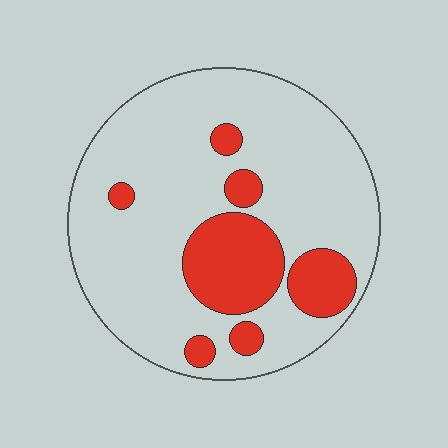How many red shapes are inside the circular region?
7.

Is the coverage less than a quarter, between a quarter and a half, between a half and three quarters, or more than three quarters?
Less than a quarter.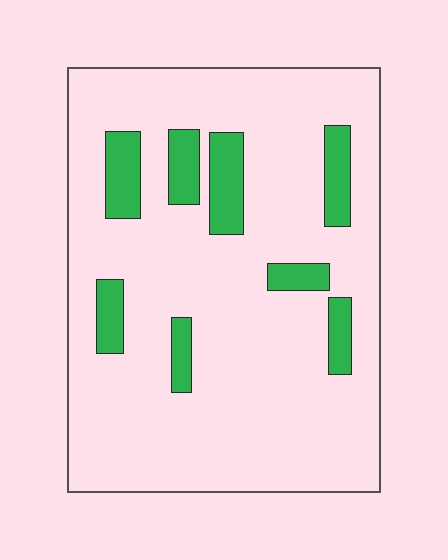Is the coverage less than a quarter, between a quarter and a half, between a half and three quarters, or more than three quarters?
Less than a quarter.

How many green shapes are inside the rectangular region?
8.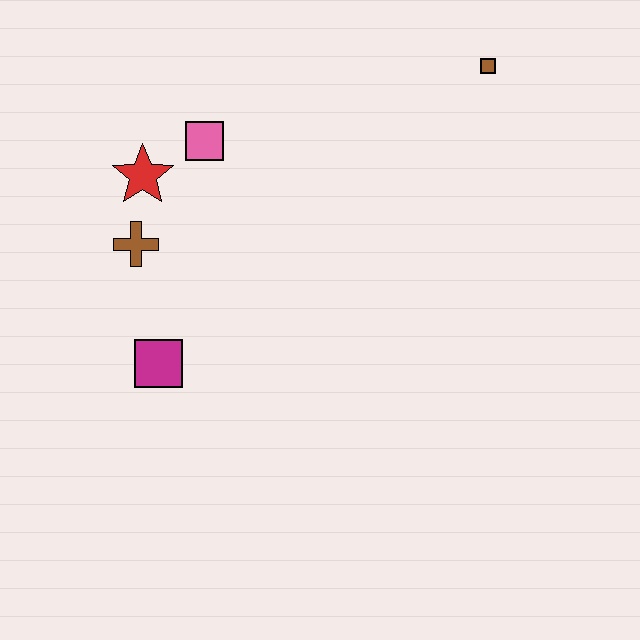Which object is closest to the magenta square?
The brown cross is closest to the magenta square.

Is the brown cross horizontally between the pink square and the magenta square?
No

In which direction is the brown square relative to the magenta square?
The brown square is to the right of the magenta square.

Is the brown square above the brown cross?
Yes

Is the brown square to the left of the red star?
No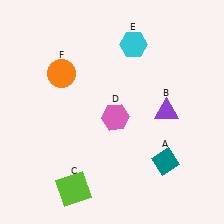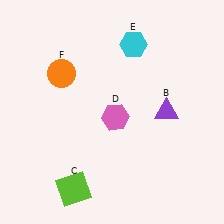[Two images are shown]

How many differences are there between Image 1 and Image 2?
There is 1 difference between the two images.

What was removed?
The teal diamond (A) was removed in Image 2.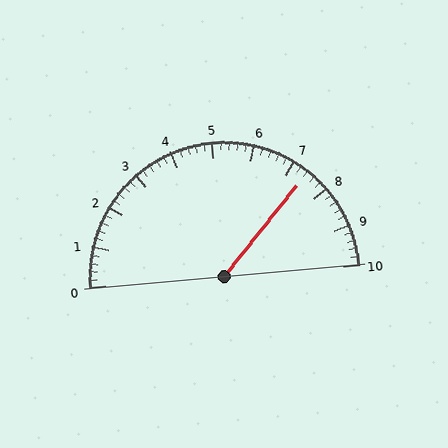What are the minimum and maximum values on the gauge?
The gauge ranges from 0 to 10.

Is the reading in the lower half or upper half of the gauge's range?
The reading is in the upper half of the range (0 to 10).